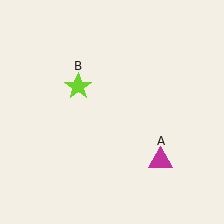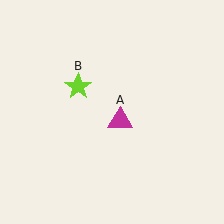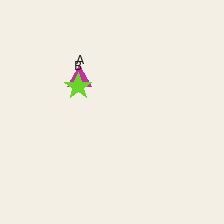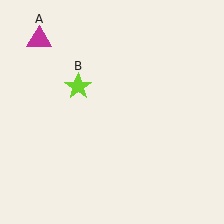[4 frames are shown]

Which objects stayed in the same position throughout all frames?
Lime star (object B) remained stationary.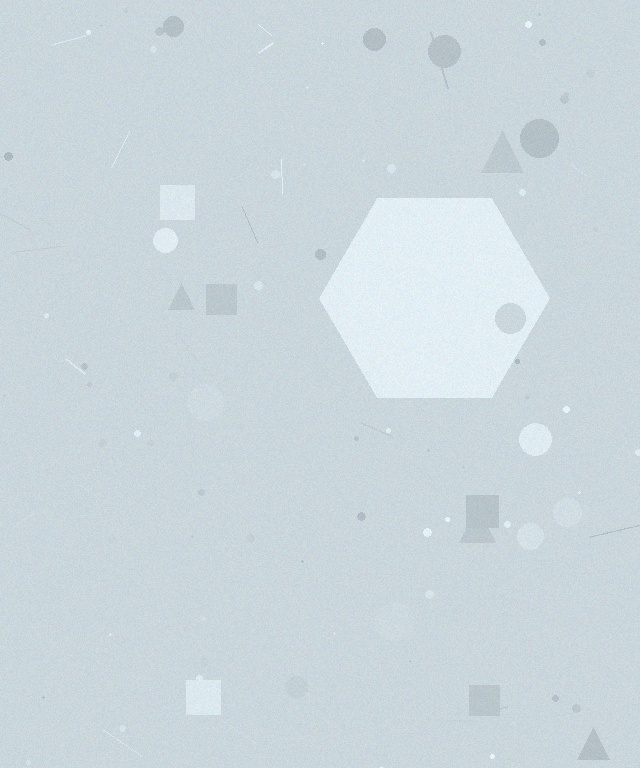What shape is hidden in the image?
A hexagon is hidden in the image.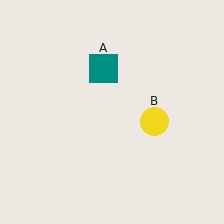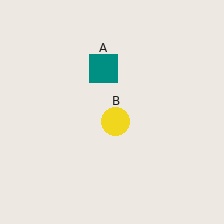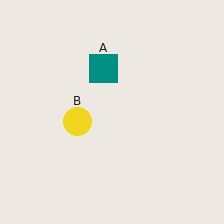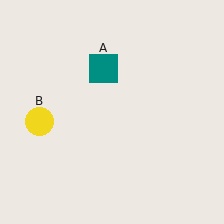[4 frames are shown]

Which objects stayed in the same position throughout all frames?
Teal square (object A) remained stationary.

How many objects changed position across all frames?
1 object changed position: yellow circle (object B).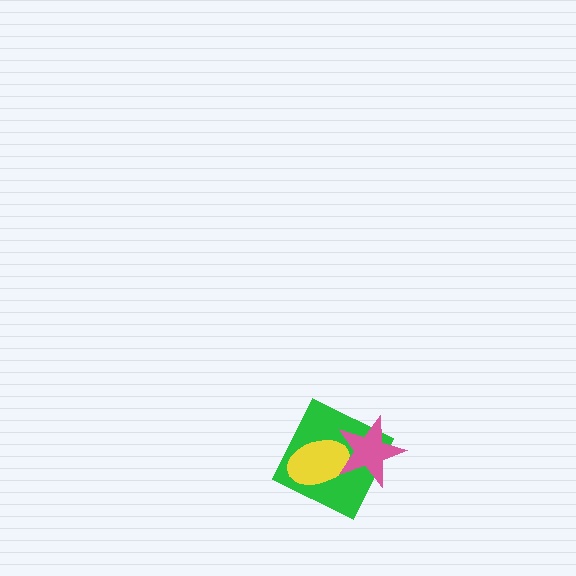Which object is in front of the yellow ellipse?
The pink star is in front of the yellow ellipse.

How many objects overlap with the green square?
2 objects overlap with the green square.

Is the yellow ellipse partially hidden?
Yes, it is partially covered by another shape.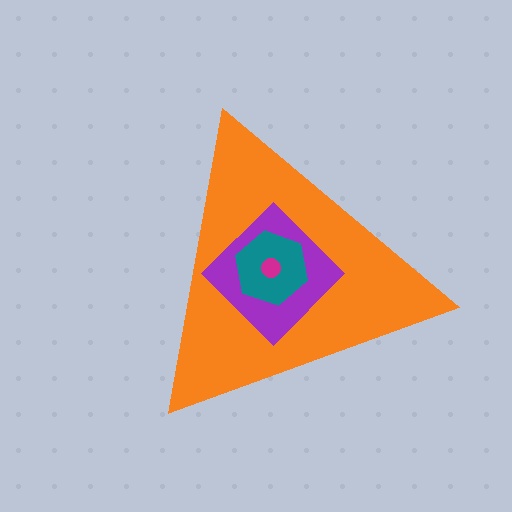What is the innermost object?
The magenta circle.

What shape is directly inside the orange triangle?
The purple diamond.